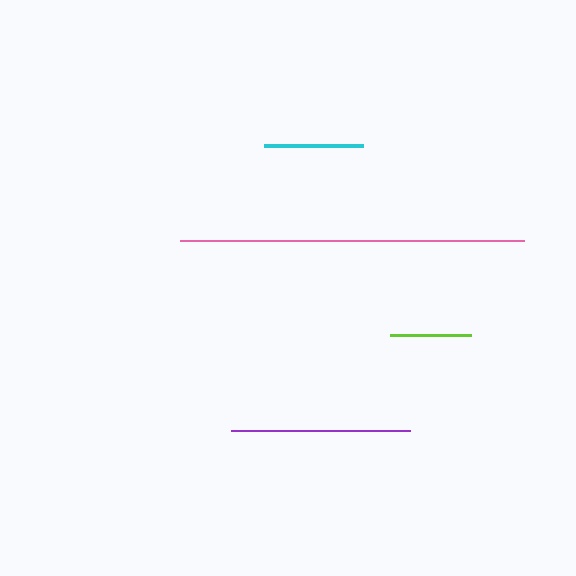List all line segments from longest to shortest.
From longest to shortest: pink, purple, cyan, lime.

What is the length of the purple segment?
The purple segment is approximately 179 pixels long.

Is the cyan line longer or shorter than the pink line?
The pink line is longer than the cyan line.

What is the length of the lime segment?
The lime segment is approximately 81 pixels long.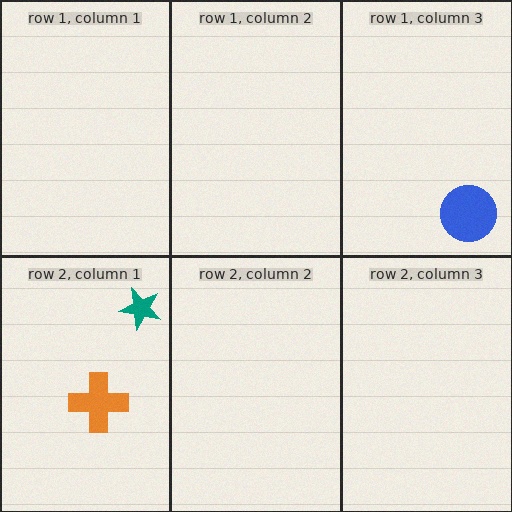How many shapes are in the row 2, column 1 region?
2.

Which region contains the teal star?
The row 2, column 1 region.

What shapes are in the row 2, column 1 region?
The orange cross, the teal star.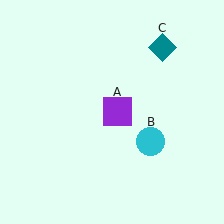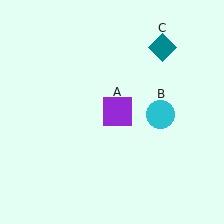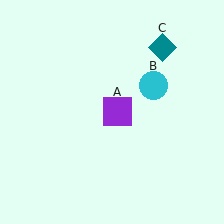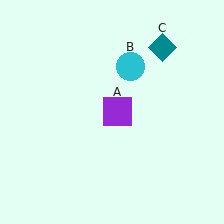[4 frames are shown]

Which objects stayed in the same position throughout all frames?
Purple square (object A) and teal diamond (object C) remained stationary.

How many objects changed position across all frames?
1 object changed position: cyan circle (object B).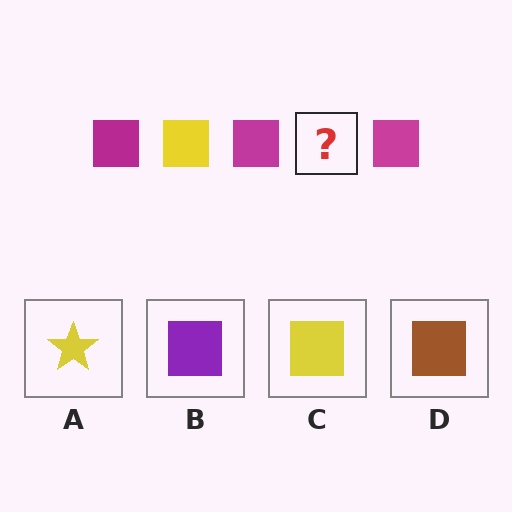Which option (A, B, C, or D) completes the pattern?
C.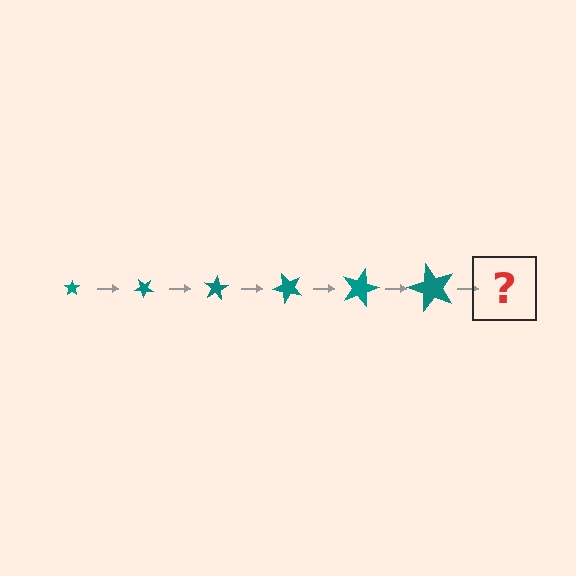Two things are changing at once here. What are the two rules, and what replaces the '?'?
The two rules are that the star grows larger each step and it rotates 40 degrees each step. The '?' should be a star, larger than the previous one and rotated 240 degrees from the start.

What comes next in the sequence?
The next element should be a star, larger than the previous one and rotated 240 degrees from the start.